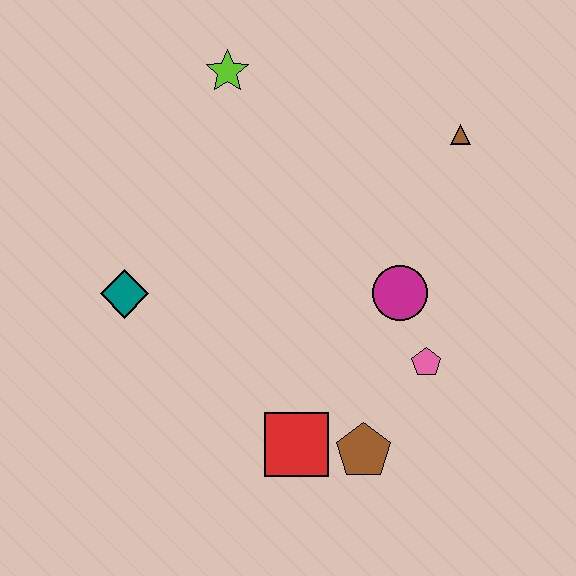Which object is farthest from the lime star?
The brown pentagon is farthest from the lime star.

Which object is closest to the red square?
The brown pentagon is closest to the red square.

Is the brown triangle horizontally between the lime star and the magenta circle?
No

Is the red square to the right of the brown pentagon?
No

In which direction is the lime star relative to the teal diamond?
The lime star is above the teal diamond.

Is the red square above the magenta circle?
No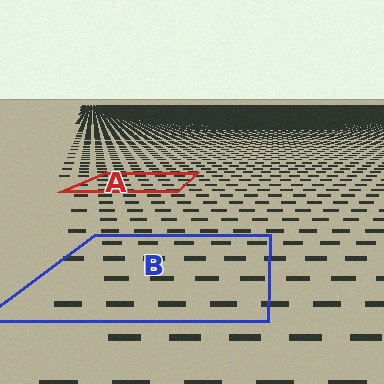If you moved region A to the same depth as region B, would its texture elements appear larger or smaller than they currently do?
They would appear larger. At a closer depth, the same texture elements are projected at a bigger on-screen size.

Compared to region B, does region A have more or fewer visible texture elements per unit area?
Region A has more texture elements per unit area — they are packed more densely because it is farther away.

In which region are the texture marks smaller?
The texture marks are smaller in region A, because it is farther away.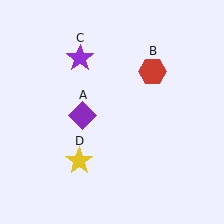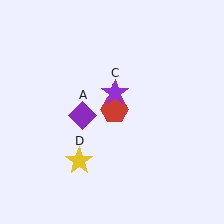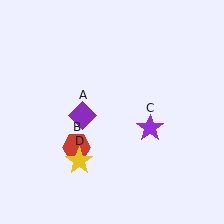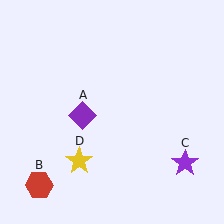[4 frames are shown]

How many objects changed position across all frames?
2 objects changed position: red hexagon (object B), purple star (object C).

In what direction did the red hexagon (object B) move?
The red hexagon (object B) moved down and to the left.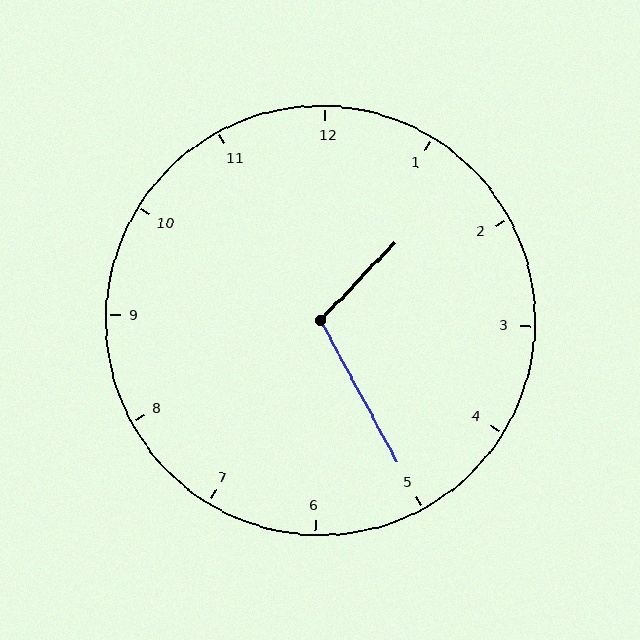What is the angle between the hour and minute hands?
Approximately 108 degrees.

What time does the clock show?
1:25.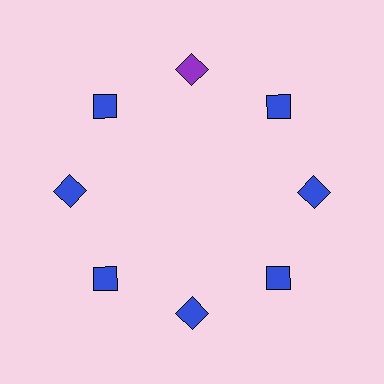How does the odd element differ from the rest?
It has a different color: purple instead of blue.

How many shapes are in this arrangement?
There are 8 shapes arranged in a ring pattern.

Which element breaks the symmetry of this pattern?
The purple diamond at roughly the 12 o'clock position breaks the symmetry. All other shapes are blue diamonds.